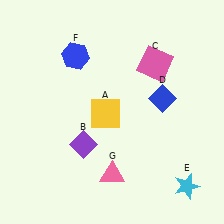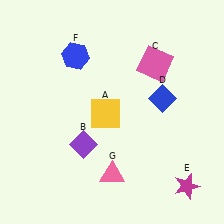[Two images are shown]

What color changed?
The star (E) changed from cyan in Image 1 to magenta in Image 2.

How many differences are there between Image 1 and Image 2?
There is 1 difference between the two images.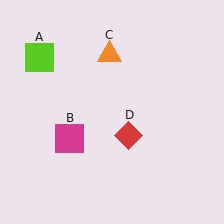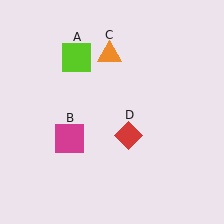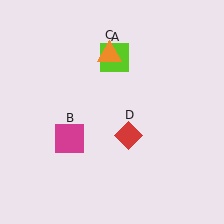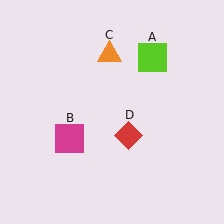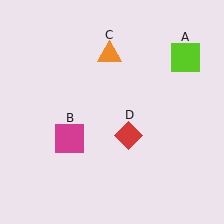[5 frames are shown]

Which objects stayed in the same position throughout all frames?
Magenta square (object B) and orange triangle (object C) and red diamond (object D) remained stationary.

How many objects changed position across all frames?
1 object changed position: lime square (object A).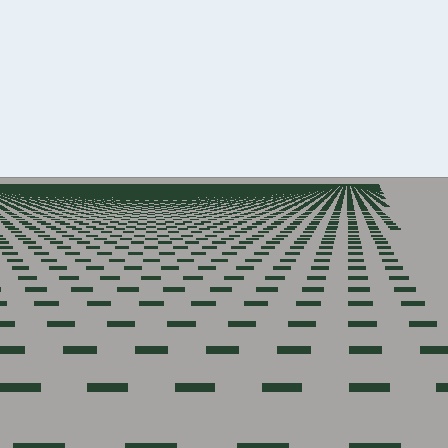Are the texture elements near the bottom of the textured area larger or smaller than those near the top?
Larger. Near the bottom, elements are closer to the viewer and appear at a bigger on-screen size.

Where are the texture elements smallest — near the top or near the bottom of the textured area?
Near the top.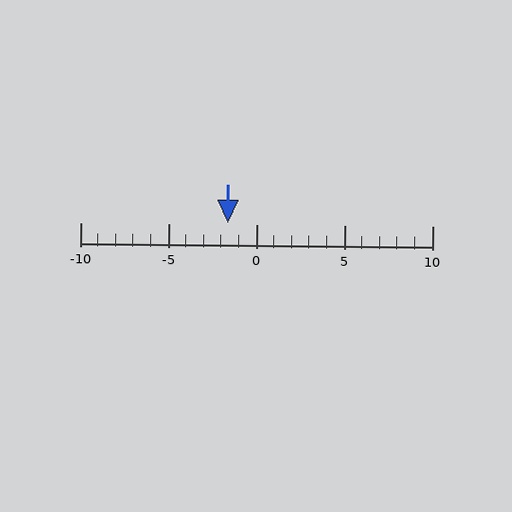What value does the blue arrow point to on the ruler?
The blue arrow points to approximately -2.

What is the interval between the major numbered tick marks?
The major tick marks are spaced 5 units apart.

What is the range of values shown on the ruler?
The ruler shows values from -10 to 10.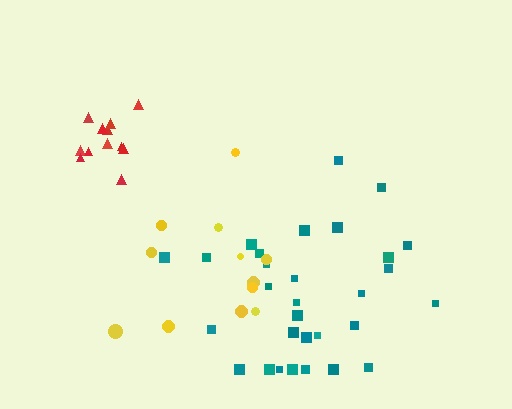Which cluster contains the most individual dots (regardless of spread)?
Teal (30).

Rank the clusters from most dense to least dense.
red, teal, yellow.